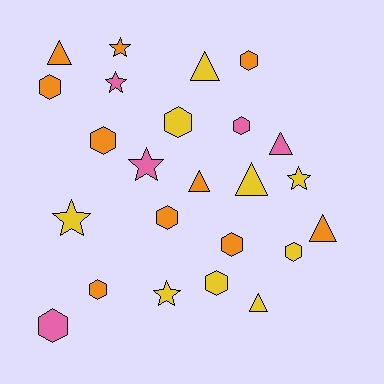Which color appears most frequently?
Orange, with 10 objects.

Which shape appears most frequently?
Hexagon, with 11 objects.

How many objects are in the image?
There are 24 objects.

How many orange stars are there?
There is 1 orange star.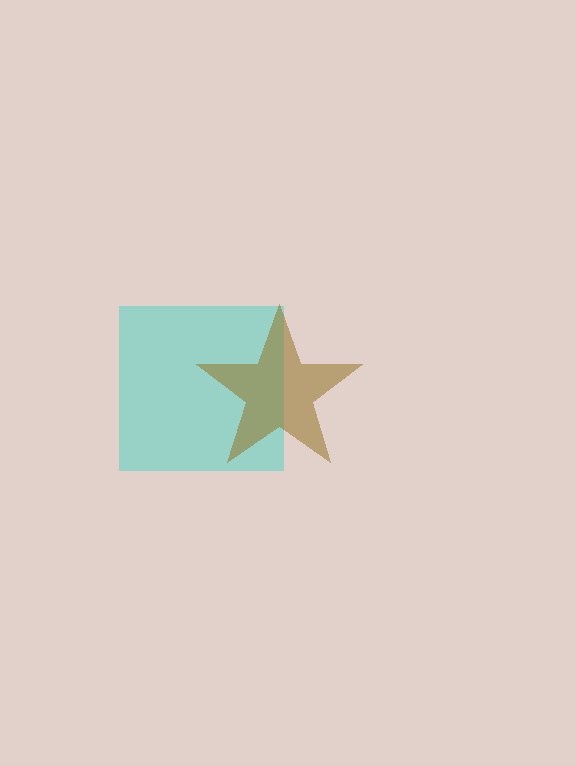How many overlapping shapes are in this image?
There are 2 overlapping shapes in the image.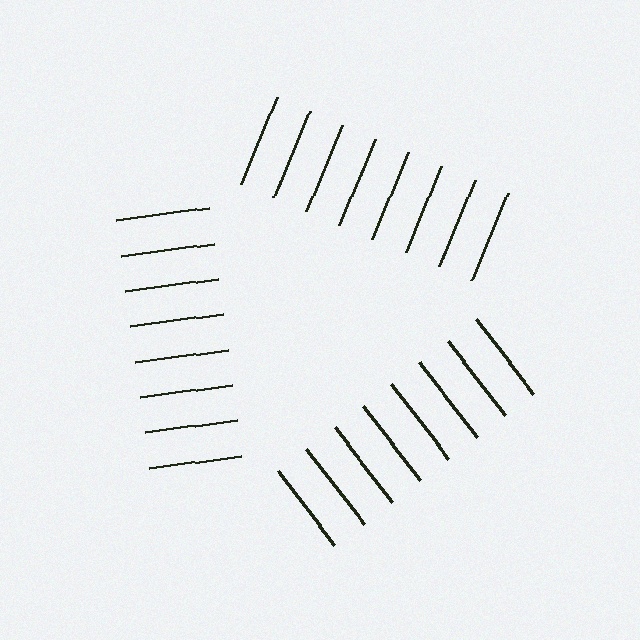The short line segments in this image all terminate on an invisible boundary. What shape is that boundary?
An illusory triangle — the line segments terminate on its edges but no continuous stroke is drawn.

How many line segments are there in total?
24 — 8 along each of the 3 edges.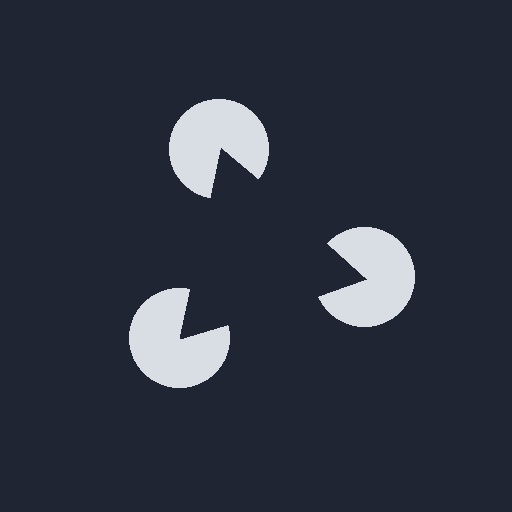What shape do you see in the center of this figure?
An illusory triangle — its edges are inferred from the aligned wedge cuts in the pac-man discs, not physically drawn.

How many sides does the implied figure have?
3 sides.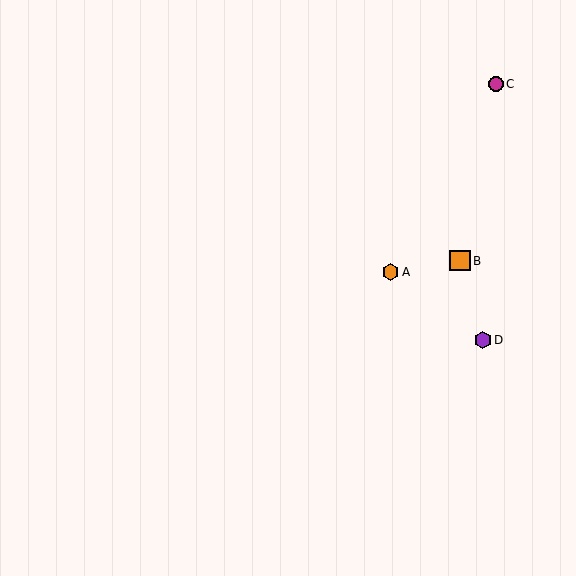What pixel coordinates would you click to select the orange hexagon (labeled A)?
Click at (391, 272) to select the orange hexagon A.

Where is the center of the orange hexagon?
The center of the orange hexagon is at (391, 272).